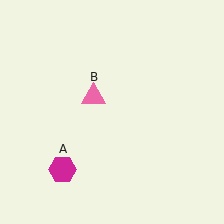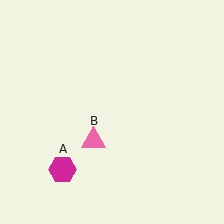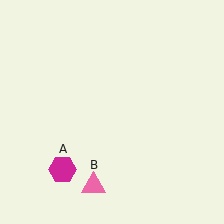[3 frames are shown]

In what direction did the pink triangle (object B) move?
The pink triangle (object B) moved down.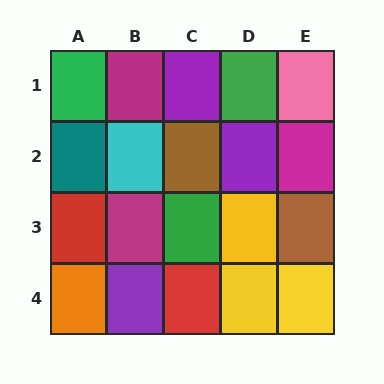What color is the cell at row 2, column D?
Purple.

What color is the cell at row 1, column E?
Pink.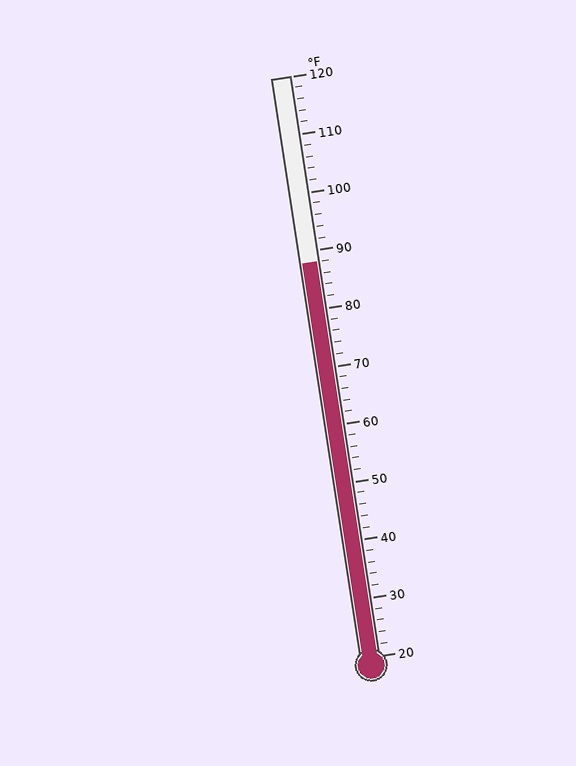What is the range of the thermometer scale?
The thermometer scale ranges from 20°F to 120°F.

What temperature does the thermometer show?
The thermometer shows approximately 88°F.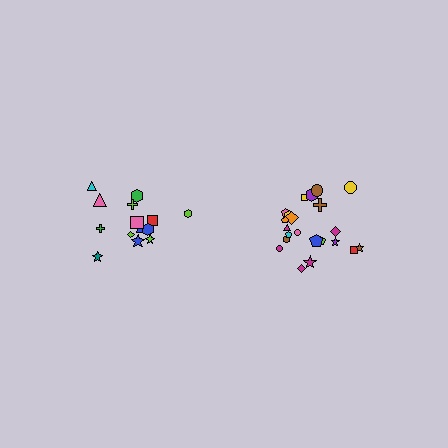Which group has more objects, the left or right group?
The right group.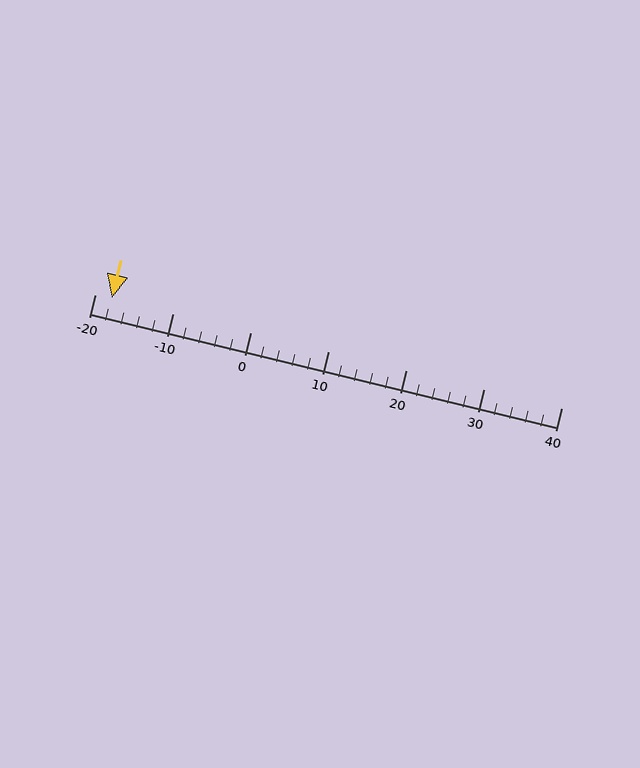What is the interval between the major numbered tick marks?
The major tick marks are spaced 10 units apart.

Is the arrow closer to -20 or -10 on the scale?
The arrow is closer to -20.